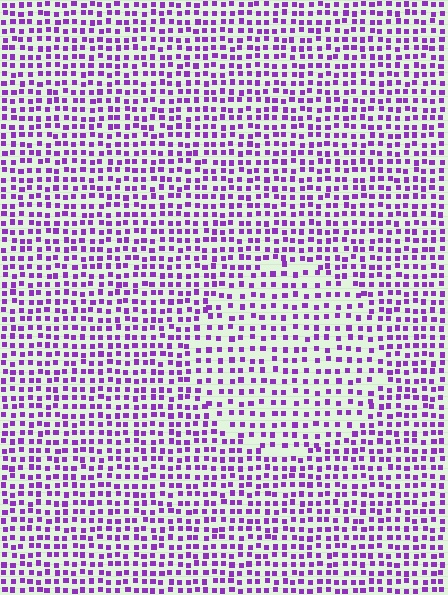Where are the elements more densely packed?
The elements are more densely packed outside the circle boundary.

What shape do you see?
I see a circle.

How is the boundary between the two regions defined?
The boundary is defined by a change in element density (approximately 1.5x ratio). All elements are the same color, size, and shape.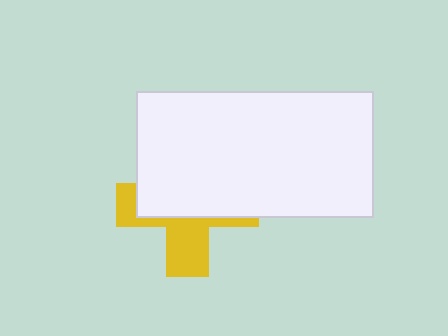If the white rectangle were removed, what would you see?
You would see the complete yellow cross.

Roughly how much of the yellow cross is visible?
A small part of it is visible (roughly 40%).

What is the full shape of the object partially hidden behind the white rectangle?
The partially hidden object is a yellow cross.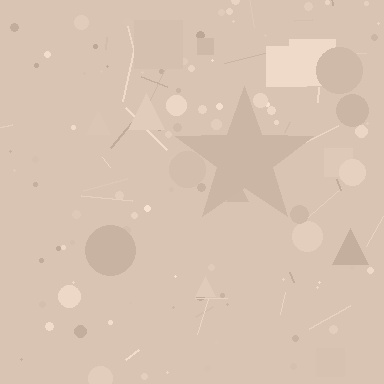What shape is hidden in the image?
A star is hidden in the image.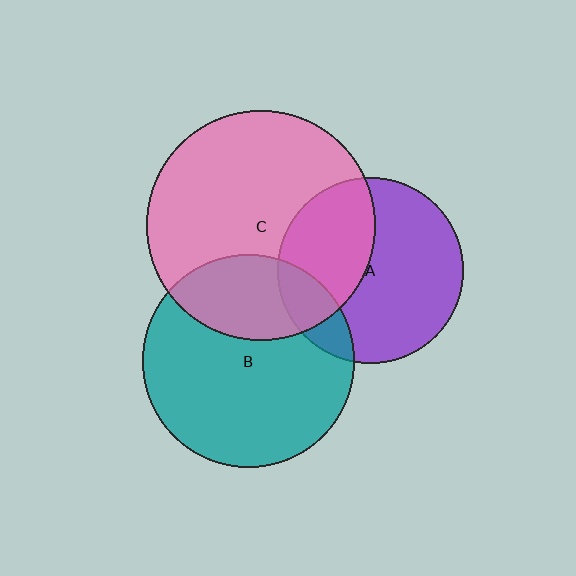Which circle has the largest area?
Circle C (pink).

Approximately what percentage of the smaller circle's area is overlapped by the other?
Approximately 30%.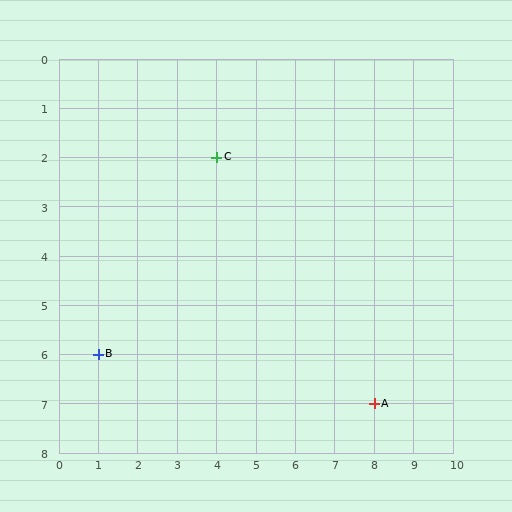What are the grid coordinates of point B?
Point B is at grid coordinates (1, 6).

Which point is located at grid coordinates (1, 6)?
Point B is at (1, 6).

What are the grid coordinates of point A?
Point A is at grid coordinates (8, 7).